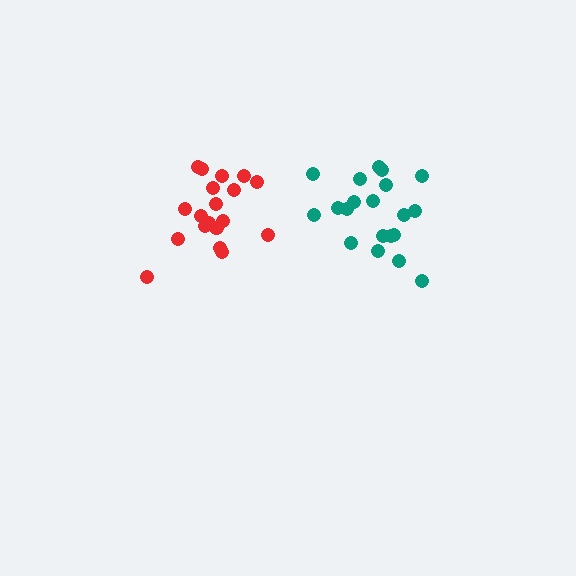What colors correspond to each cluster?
The clusters are colored: teal, red.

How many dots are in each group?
Group 1: 20 dots, Group 2: 19 dots (39 total).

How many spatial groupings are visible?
There are 2 spatial groupings.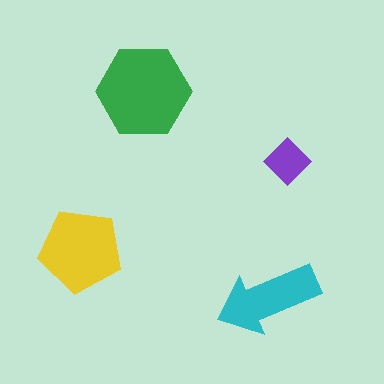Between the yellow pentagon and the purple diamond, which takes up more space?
The yellow pentagon.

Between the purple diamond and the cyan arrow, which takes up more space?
The cyan arrow.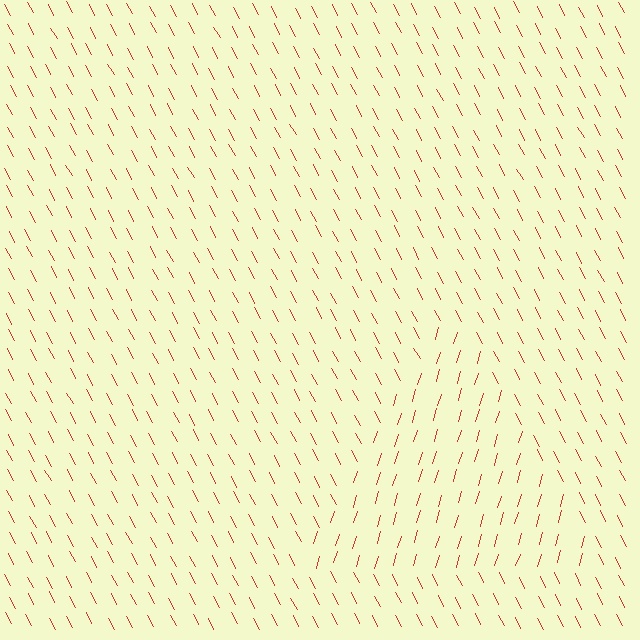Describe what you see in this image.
The image is filled with small red line segments. A triangle region in the image has lines oriented differently from the surrounding lines, creating a visible texture boundary.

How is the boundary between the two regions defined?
The boundary is defined purely by a change in line orientation (approximately 45 degrees difference). All lines are the same color and thickness.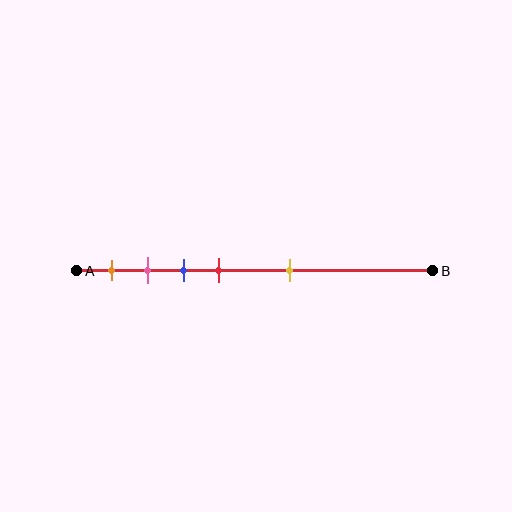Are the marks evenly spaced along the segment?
No, the marks are not evenly spaced.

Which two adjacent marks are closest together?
The pink and blue marks are the closest adjacent pair.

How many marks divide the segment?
There are 5 marks dividing the segment.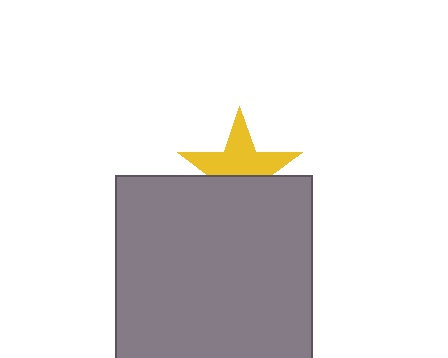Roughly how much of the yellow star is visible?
About half of it is visible (roughly 59%).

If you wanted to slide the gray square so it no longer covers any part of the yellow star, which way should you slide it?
Slide it down — that is the most direct way to separate the two shapes.